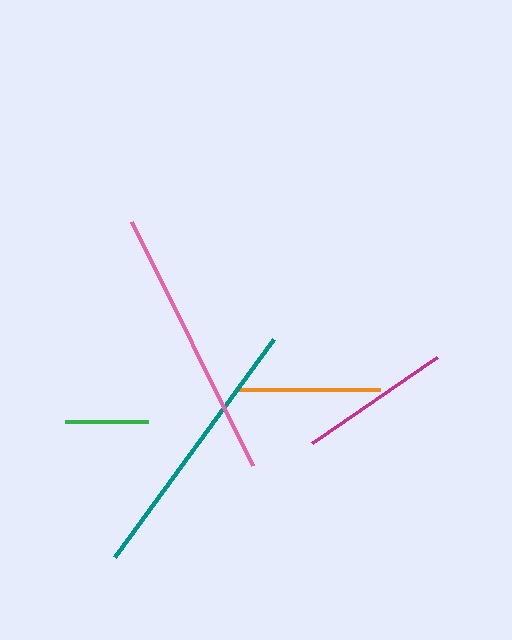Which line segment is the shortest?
The green line is the shortest at approximately 83 pixels.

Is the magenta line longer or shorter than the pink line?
The pink line is longer than the magenta line.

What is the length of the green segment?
The green segment is approximately 83 pixels long.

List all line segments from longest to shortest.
From longest to shortest: pink, teal, magenta, orange, green.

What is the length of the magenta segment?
The magenta segment is approximately 151 pixels long.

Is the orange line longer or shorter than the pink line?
The pink line is longer than the orange line.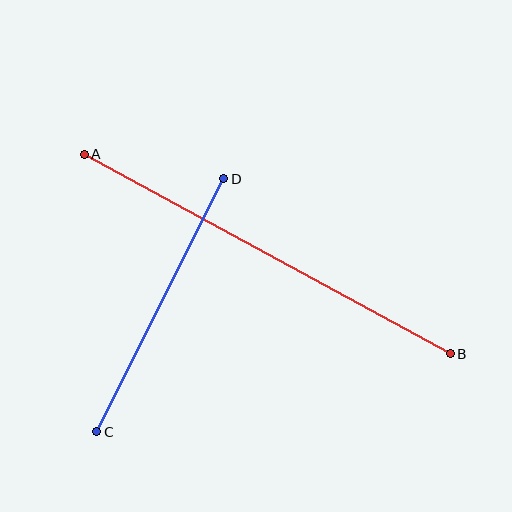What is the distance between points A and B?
The distance is approximately 416 pixels.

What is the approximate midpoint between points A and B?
The midpoint is at approximately (267, 254) pixels.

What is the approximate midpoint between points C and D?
The midpoint is at approximately (160, 305) pixels.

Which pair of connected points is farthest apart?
Points A and B are farthest apart.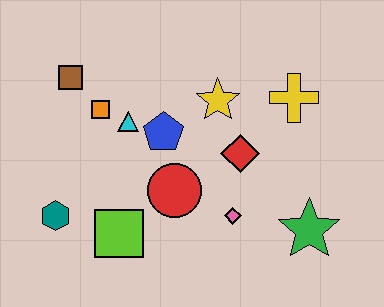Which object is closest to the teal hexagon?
The lime square is closest to the teal hexagon.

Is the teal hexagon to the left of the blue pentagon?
Yes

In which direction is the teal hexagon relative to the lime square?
The teal hexagon is to the left of the lime square.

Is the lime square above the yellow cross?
No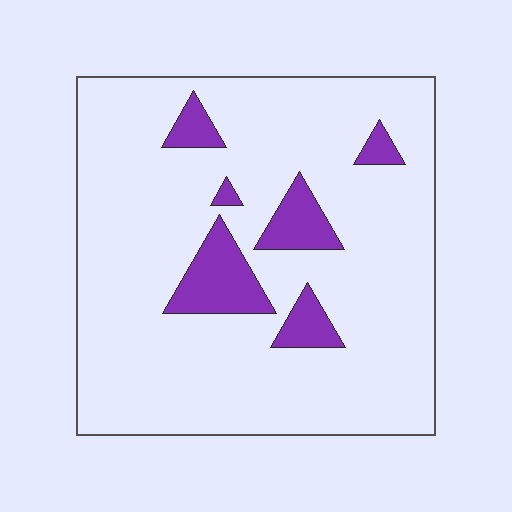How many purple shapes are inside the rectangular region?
6.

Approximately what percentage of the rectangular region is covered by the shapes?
Approximately 10%.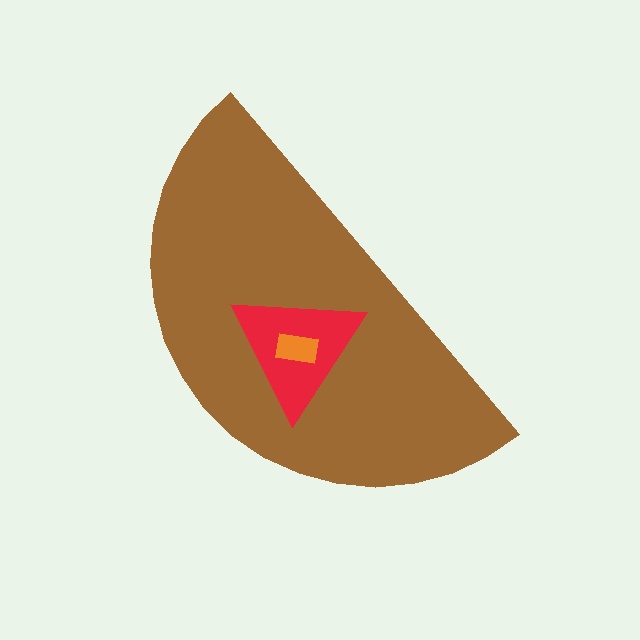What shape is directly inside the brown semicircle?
The red triangle.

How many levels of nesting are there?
3.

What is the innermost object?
The orange rectangle.